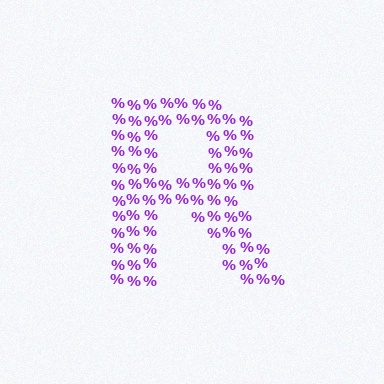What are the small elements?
The small elements are percent signs.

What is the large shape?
The large shape is the letter R.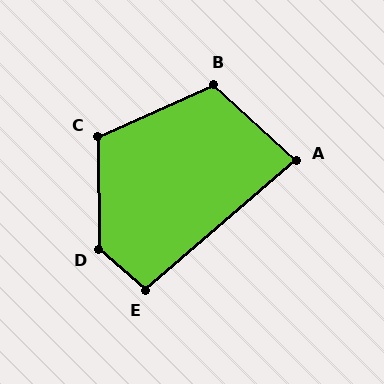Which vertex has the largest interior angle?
D, at approximately 133 degrees.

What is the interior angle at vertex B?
Approximately 114 degrees (obtuse).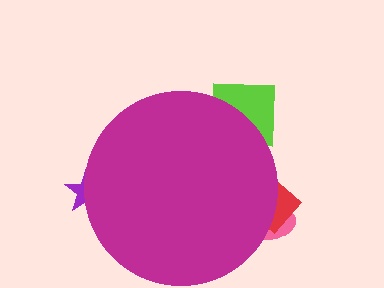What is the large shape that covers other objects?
A magenta circle.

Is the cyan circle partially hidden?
Yes, the cyan circle is partially hidden behind the magenta circle.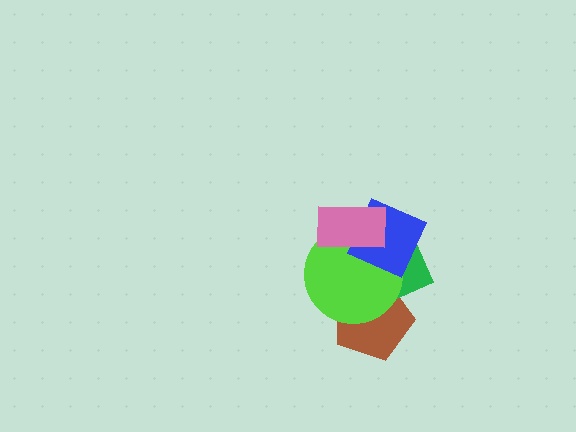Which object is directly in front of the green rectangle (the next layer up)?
The lime circle is directly in front of the green rectangle.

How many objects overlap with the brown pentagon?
2 objects overlap with the brown pentagon.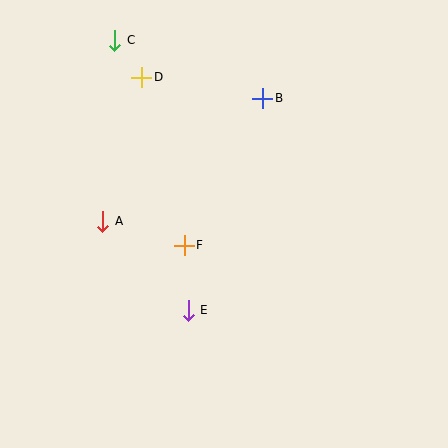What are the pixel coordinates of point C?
Point C is at (115, 40).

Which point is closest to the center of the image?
Point F at (184, 245) is closest to the center.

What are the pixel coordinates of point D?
Point D is at (142, 77).